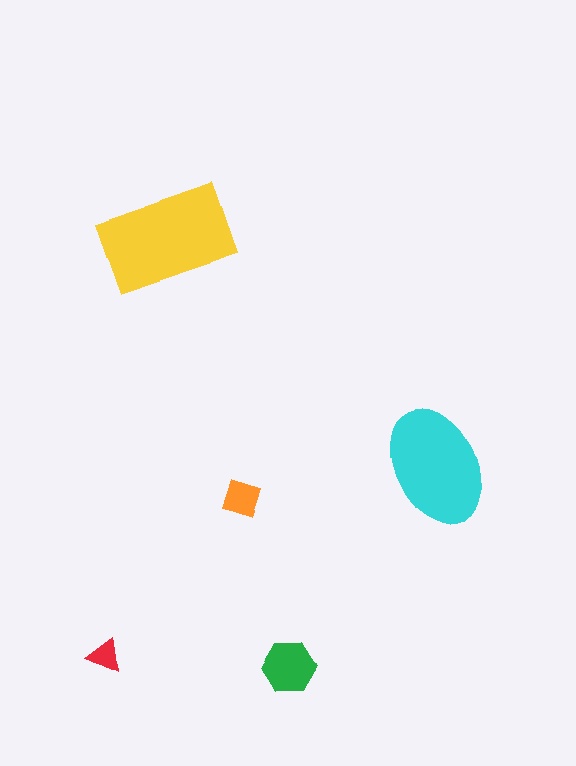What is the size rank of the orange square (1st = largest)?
4th.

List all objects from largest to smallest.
The yellow rectangle, the cyan ellipse, the green hexagon, the orange square, the red triangle.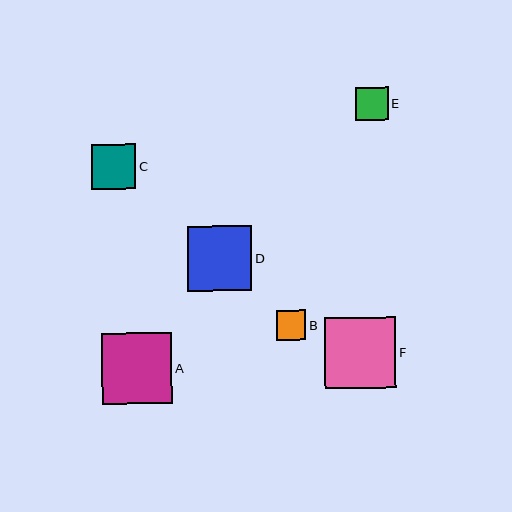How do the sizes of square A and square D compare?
Square A and square D are approximately the same size.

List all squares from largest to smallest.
From largest to smallest: F, A, D, C, E, B.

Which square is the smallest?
Square B is the smallest with a size of approximately 30 pixels.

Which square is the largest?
Square F is the largest with a size of approximately 71 pixels.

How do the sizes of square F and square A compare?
Square F and square A are approximately the same size.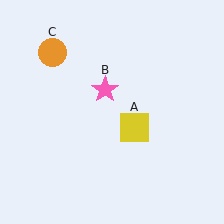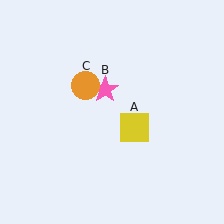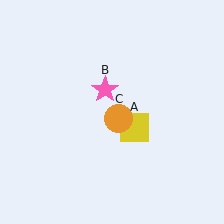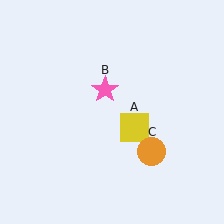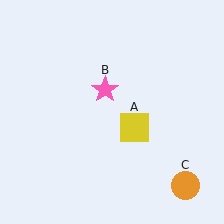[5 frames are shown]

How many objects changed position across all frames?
1 object changed position: orange circle (object C).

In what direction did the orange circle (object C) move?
The orange circle (object C) moved down and to the right.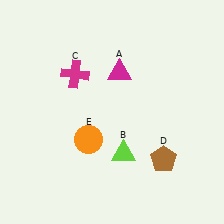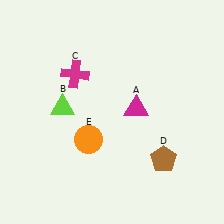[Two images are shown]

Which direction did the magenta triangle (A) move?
The magenta triangle (A) moved down.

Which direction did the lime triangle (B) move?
The lime triangle (B) moved left.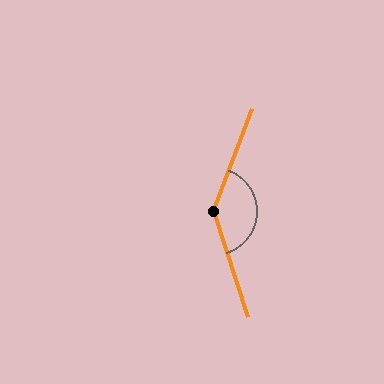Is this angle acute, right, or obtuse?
It is obtuse.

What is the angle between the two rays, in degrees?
Approximately 141 degrees.